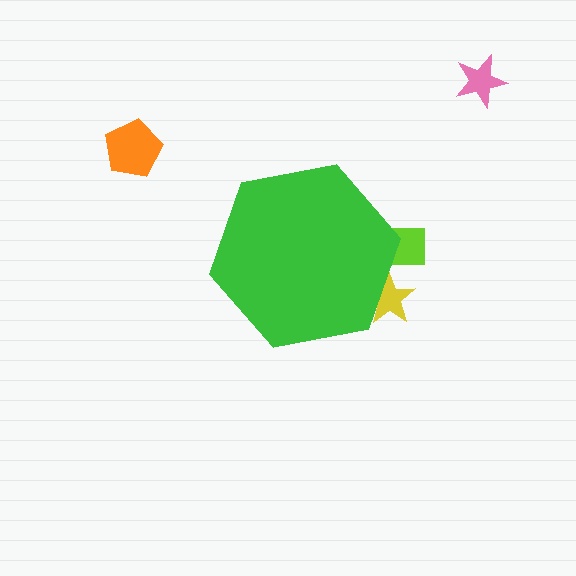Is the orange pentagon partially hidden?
No, the orange pentagon is fully visible.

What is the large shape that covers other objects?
A green hexagon.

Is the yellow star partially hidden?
Yes, the yellow star is partially hidden behind the green hexagon.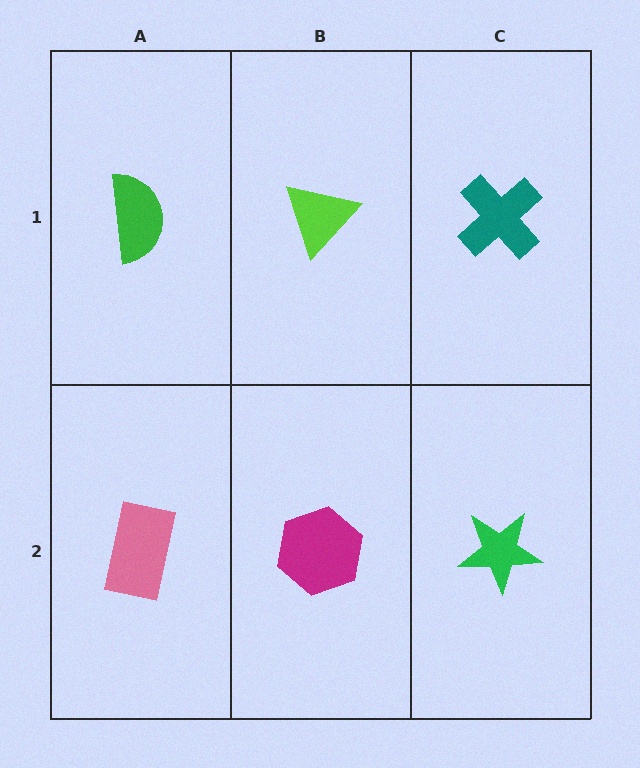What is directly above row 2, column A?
A green semicircle.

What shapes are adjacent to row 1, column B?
A magenta hexagon (row 2, column B), a green semicircle (row 1, column A), a teal cross (row 1, column C).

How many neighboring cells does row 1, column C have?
2.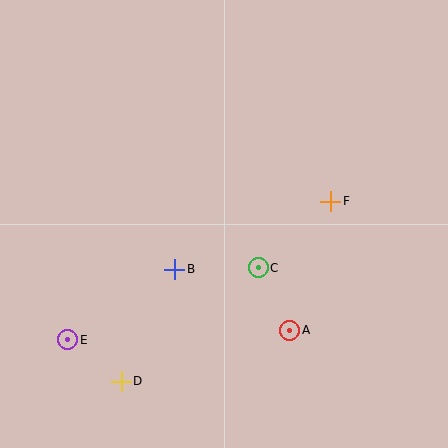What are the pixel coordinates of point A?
Point A is at (290, 330).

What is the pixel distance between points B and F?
The distance between B and F is 170 pixels.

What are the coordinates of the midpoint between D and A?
The midpoint between D and A is at (206, 356).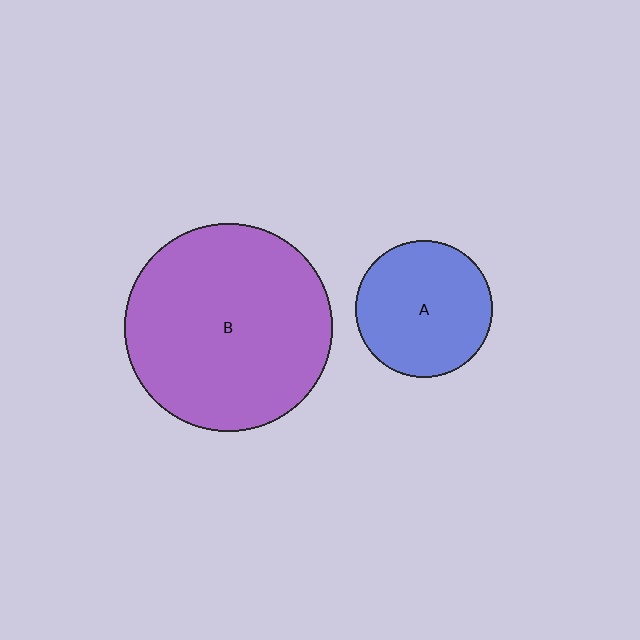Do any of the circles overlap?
No, none of the circles overlap.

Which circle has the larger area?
Circle B (purple).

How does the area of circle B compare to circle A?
Approximately 2.3 times.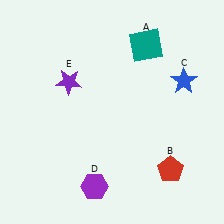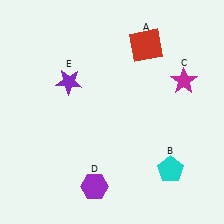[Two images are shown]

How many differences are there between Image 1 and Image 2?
There are 3 differences between the two images.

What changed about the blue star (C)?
In Image 1, C is blue. In Image 2, it changed to magenta.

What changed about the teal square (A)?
In Image 1, A is teal. In Image 2, it changed to red.